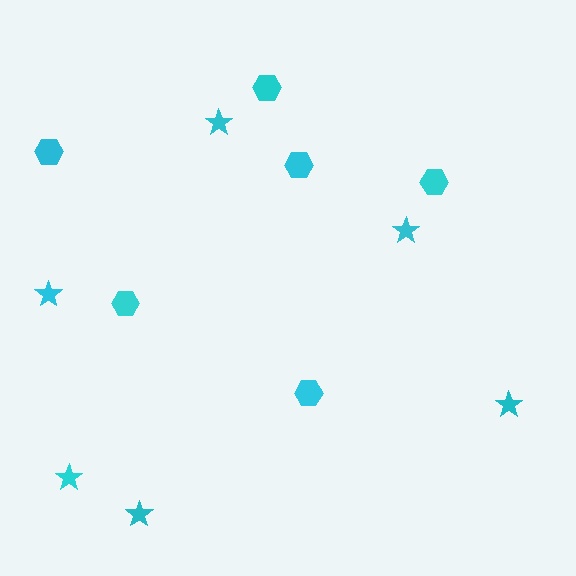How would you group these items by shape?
There are 2 groups: one group of stars (6) and one group of hexagons (6).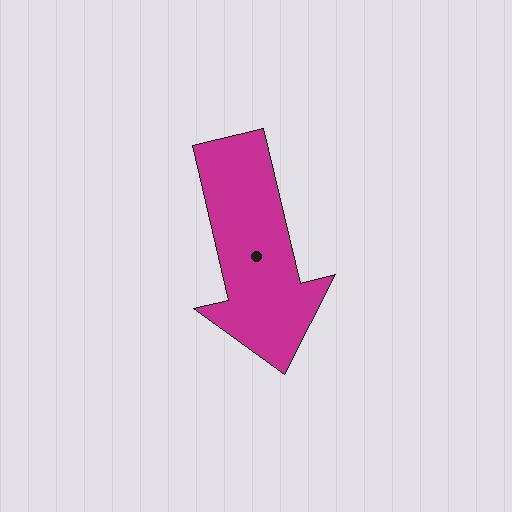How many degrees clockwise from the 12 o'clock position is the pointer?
Approximately 167 degrees.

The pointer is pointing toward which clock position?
Roughly 6 o'clock.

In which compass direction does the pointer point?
South.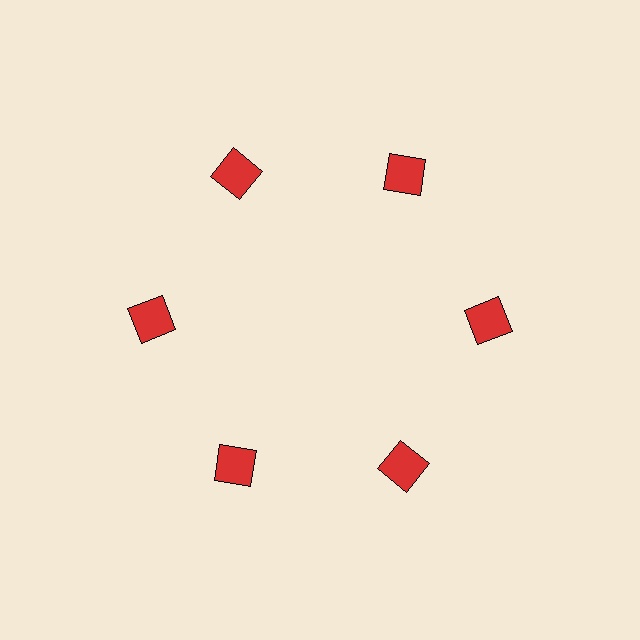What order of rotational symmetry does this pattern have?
This pattern has 6-fold rotational symmetry.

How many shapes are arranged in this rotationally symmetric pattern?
There are 6 shapes, arranged in 6 groups of 1.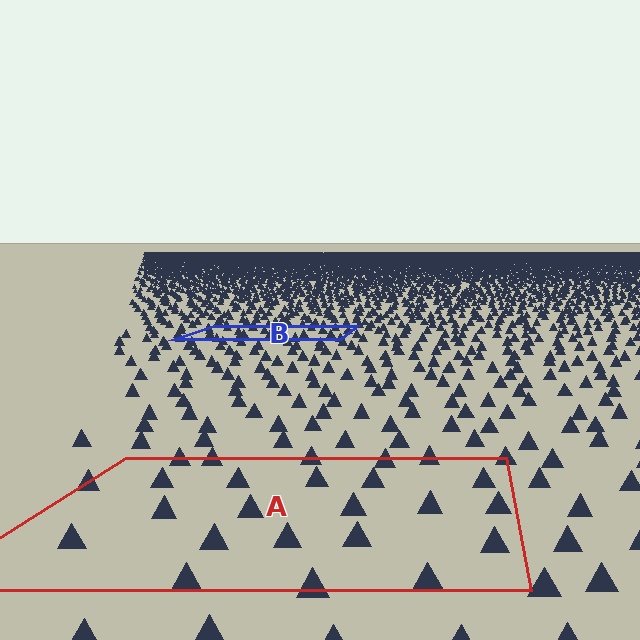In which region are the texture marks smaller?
The texture marks are smaller in region B, because it is farther away.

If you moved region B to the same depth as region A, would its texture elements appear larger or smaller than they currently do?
They would appear larger. At a closer depth, the same texture elements are projected at a bigger on-screen size.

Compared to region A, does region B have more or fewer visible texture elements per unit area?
Region B has more texture elements per unit area — they are packed more densely because it is farther away.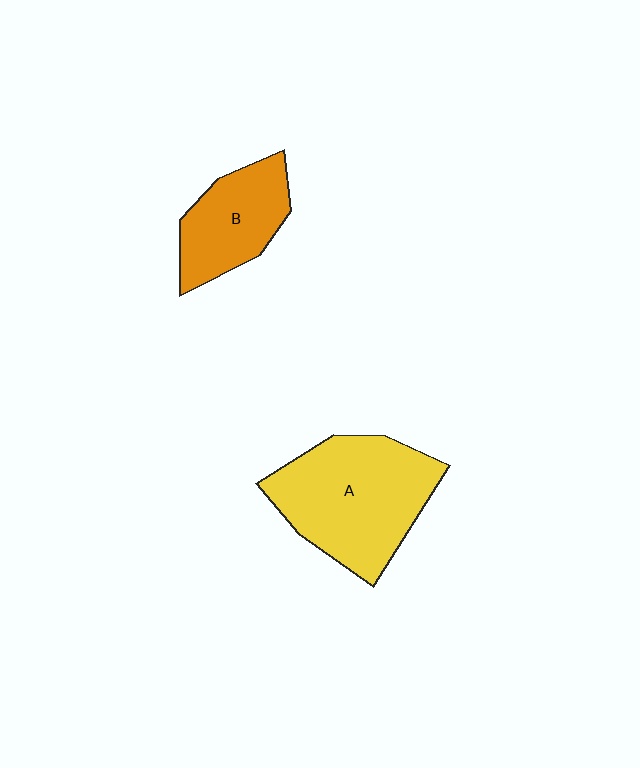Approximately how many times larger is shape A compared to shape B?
Approximately 1.7 times.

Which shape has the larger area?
Shape A (yellow).